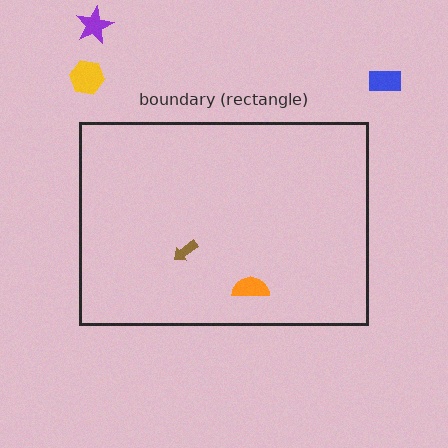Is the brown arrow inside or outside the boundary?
Inside.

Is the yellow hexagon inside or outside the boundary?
Outside.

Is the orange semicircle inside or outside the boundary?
Inside.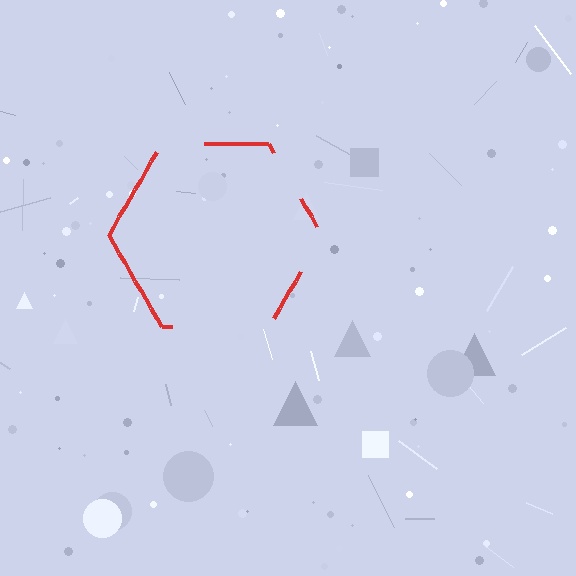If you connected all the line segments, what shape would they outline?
They would outline a hexagon.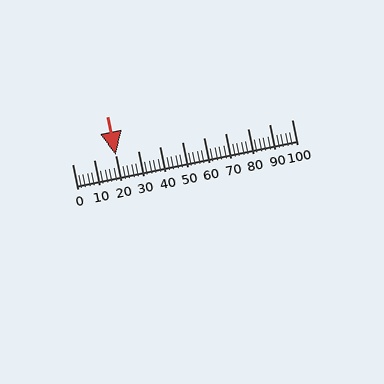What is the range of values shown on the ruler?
The ruler shows values from 0 to 100.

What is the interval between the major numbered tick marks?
The major tick marks are spaced 10 units apart.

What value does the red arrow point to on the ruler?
The red arrow points to approximately 20.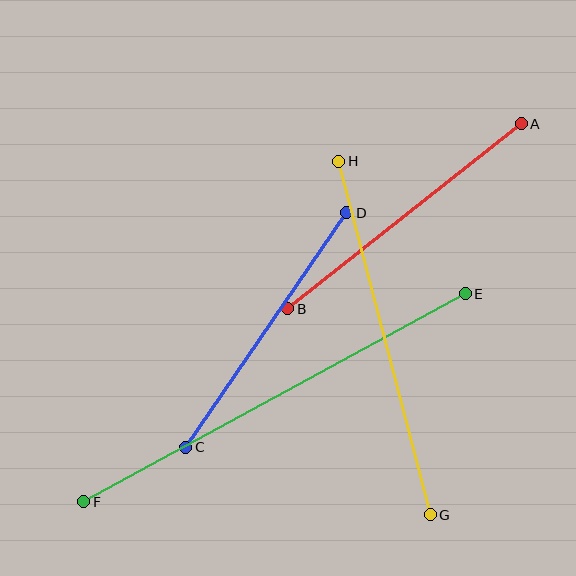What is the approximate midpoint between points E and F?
The midpoint is at approximately (274, 398) pixels.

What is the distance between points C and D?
The distance is approximately 284 pixels.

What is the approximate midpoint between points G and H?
The midpoint is at approximately (384, 338) pixels.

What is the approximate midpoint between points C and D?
The midpoint is at approximately (266, 330) pixels.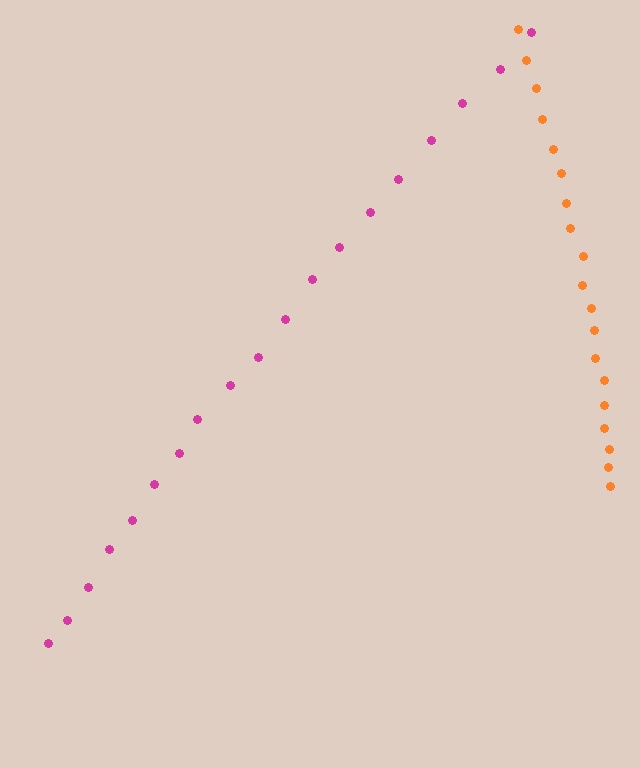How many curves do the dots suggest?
There are 2 distinct paths.